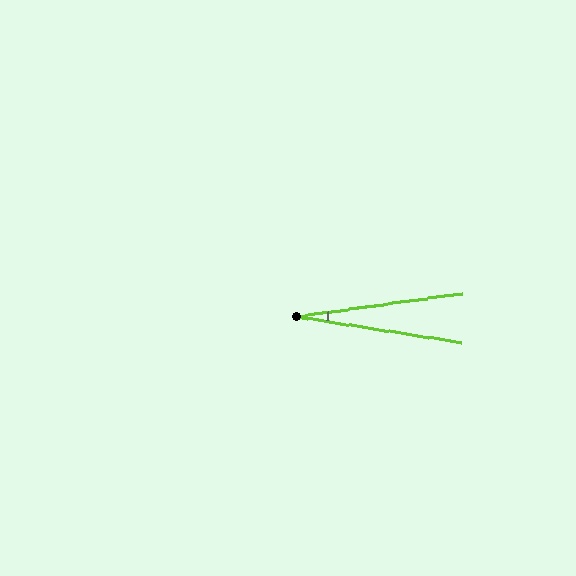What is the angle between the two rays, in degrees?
Approximately 17 degrees.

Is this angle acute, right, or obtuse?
It is acute.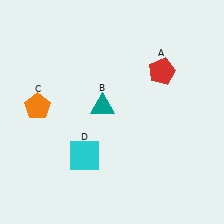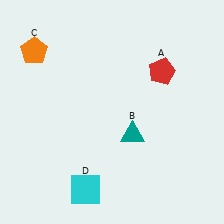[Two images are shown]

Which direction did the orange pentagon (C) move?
The orange pentagon (C) moved up.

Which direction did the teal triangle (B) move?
The teal triangle (B) moved right.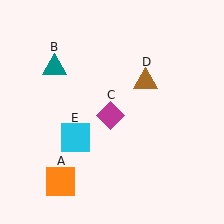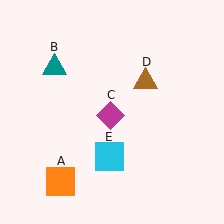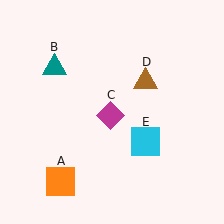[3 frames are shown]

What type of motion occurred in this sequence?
The cyan square (object E) rotated counterclockwise around the center of the scene.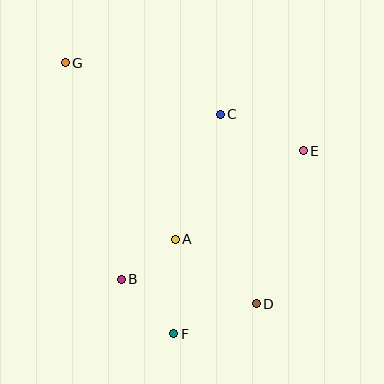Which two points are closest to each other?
Points A and B are closest to each other.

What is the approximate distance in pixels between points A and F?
The distance between A and F is approximately 95 pixels.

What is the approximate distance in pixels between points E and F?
The distance between E and F is approximately 224 pixels.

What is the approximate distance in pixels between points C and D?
The distance between C and D is approximately 193 pixels.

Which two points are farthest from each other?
Points D and G are farthest from each other.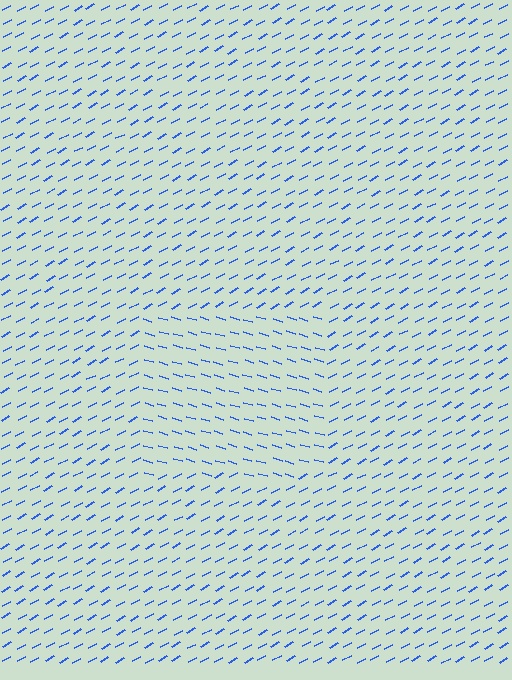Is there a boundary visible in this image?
Yes, there is a texture boundary formed by a change in line orientation.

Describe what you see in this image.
The image is filled with small blue line segments. A rectangle region in the image has lines oriented differently from the surrounding lines, creating a visible texture boundary.